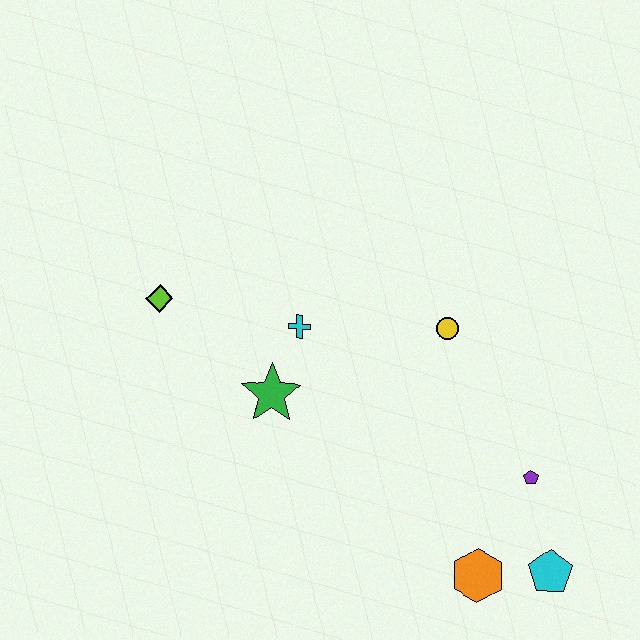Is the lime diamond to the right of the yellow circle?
No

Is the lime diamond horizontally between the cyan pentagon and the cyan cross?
No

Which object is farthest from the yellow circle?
The lime diamond is farthest from the yellow circle.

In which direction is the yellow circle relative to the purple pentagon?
The yellow circle is above the purple pentagon.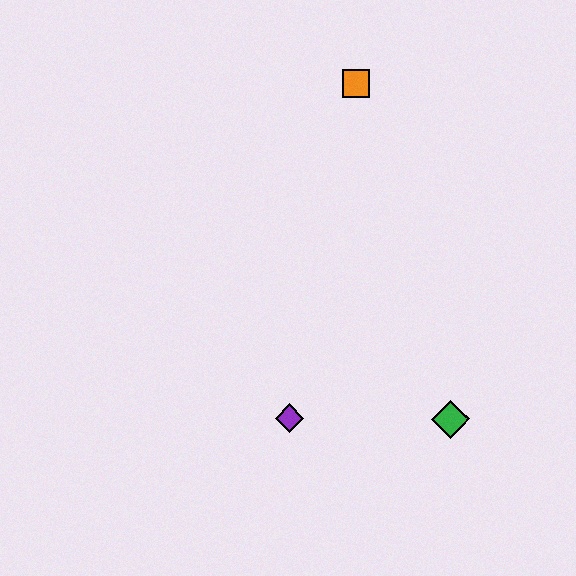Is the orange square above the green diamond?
Yes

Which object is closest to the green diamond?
The purple diamond is closest to the green diamond.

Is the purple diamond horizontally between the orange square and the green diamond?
No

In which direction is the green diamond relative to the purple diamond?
The green diamond is to the right of the purple diamond.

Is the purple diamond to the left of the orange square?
Yes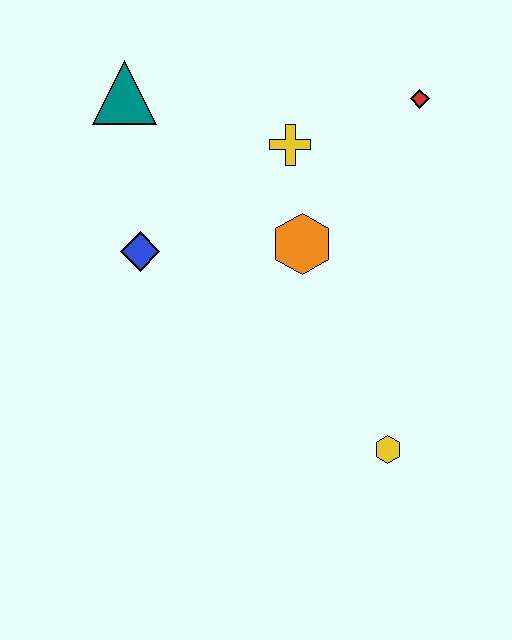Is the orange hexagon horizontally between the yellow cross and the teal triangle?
No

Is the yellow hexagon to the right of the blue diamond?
Yes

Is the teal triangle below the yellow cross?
No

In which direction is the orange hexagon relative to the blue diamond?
The orange hexagon is to the right of the blue diamond.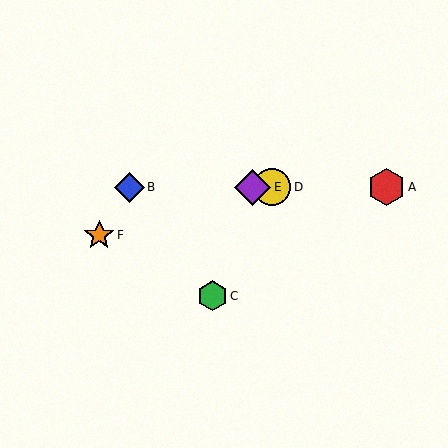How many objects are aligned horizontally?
4 objects (A, B, D, E) are aligned horizontally.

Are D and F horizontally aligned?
No, D is at y≈187 and F is at y≈235.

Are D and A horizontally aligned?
Yes, both are at y≈187.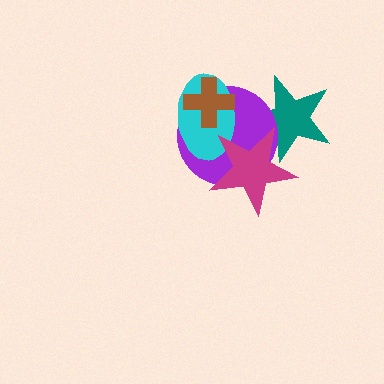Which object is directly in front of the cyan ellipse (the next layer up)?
The magenta star is directly in front of the cyan ellipse.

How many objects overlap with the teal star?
2 objects overlap with the teal star.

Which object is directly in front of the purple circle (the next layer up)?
The cyan ellipse is directly in front of the purple circle.